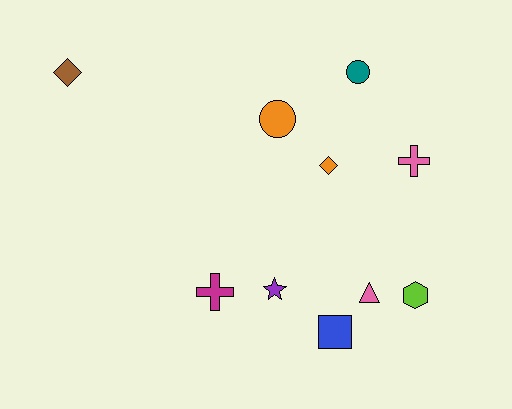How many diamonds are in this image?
There are 2 diamonds.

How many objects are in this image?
There are 10 objects.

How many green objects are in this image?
There are no green objects.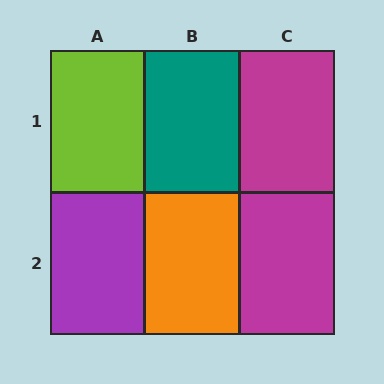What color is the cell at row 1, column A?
Lime.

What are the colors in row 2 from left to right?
Purple, orange, magenta.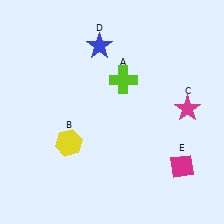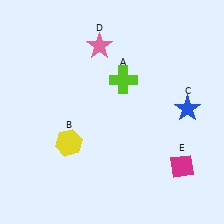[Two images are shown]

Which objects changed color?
C changed from magenta to blue. D changed from blue to pink.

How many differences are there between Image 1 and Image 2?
There are 2 differences between the two images.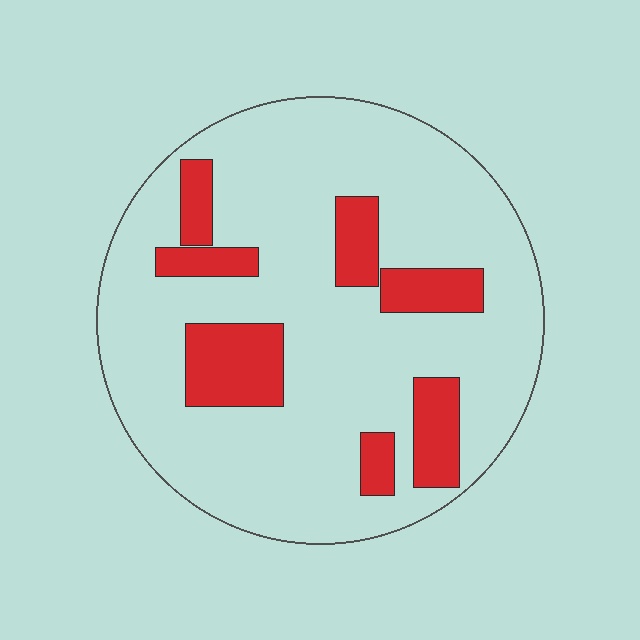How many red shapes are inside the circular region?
7.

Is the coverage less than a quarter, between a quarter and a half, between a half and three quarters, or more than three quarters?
Less than a quarter.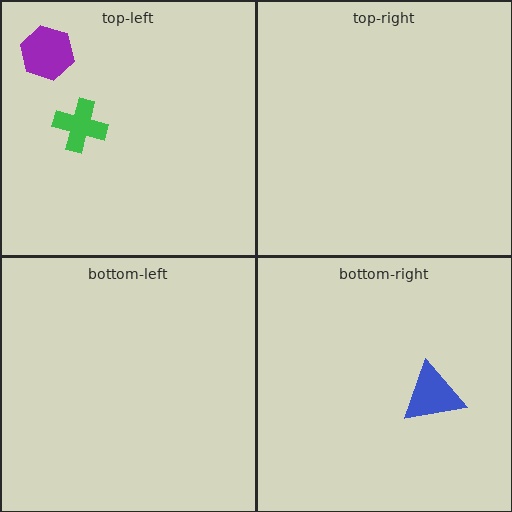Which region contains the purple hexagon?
The top-left region.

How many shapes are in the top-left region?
2.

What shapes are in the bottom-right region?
The blue triangle.